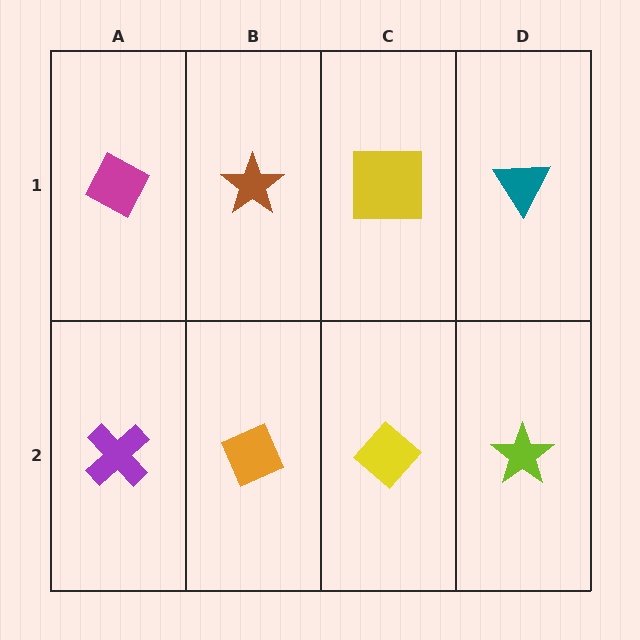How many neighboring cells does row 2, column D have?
2.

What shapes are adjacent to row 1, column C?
A yellow diamond (row 2, column C), a brown star (row 1, column B), a teal triangle (row 1, column D).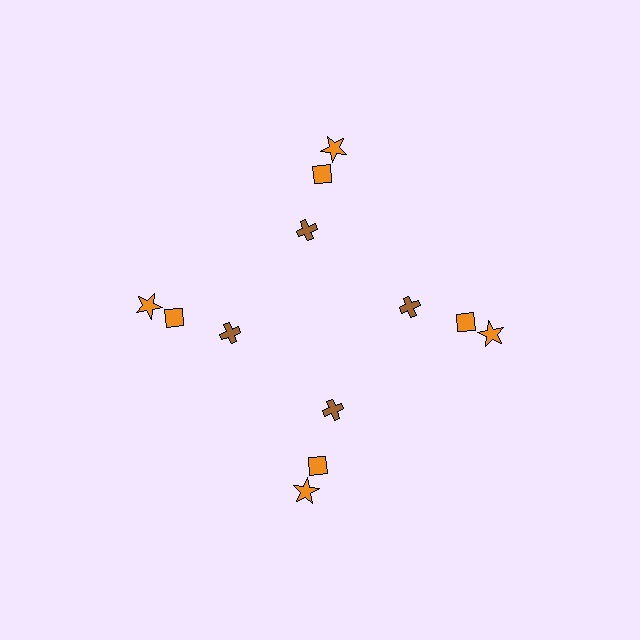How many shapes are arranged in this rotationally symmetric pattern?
There are 12 shapes, arranged in 4 groups of 3.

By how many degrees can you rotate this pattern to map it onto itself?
The pattern maps onto itself every 90 degrees of rotation.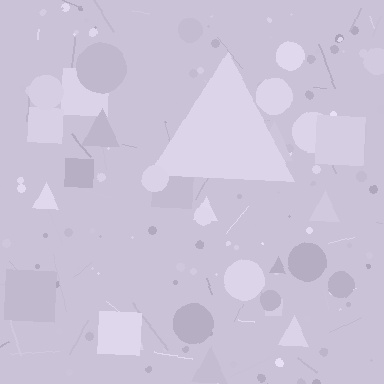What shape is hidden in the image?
A triangle is hidden in the image.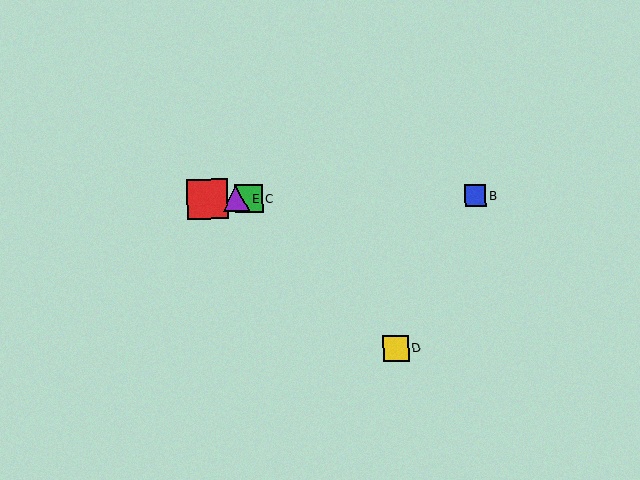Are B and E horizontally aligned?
Yes, both are at y≈195.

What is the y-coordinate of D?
Object D is at y≈348.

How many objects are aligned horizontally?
4 objects (A, B, C, E) are aligned horizontally.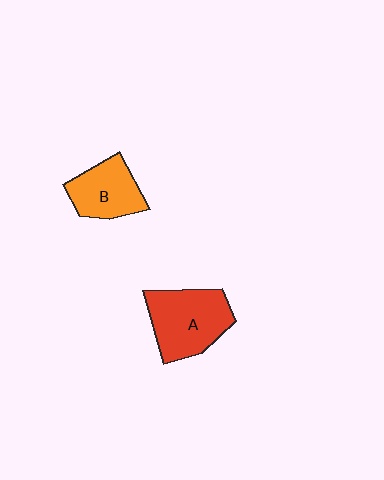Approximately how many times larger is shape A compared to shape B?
Approximately 1.4 times.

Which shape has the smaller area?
Shape B (orange).